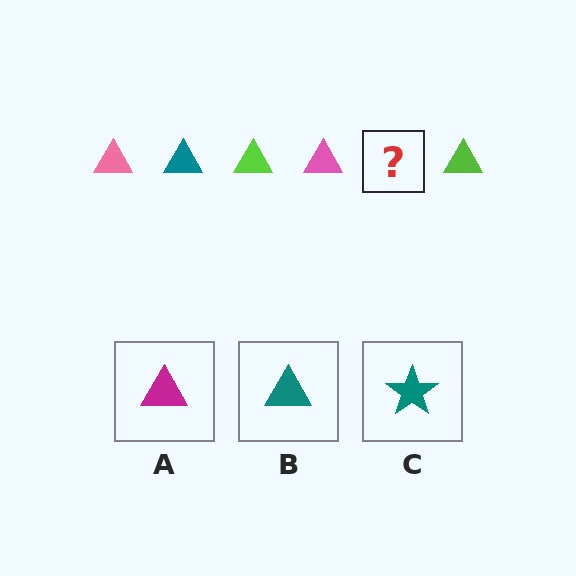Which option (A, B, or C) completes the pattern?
B.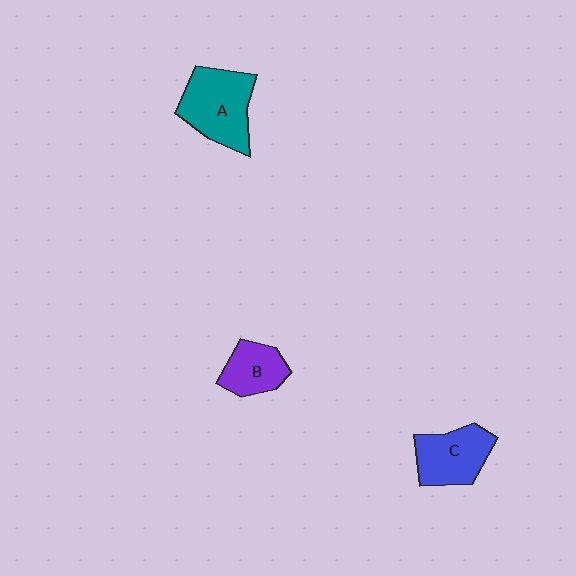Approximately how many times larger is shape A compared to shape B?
Approximately 1.7 times.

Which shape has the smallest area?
Shape B (purple).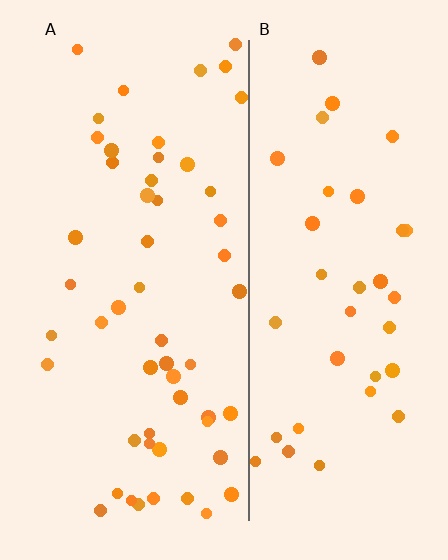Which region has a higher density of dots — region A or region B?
A (the left).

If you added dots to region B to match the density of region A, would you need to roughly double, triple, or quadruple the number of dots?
Approximately double.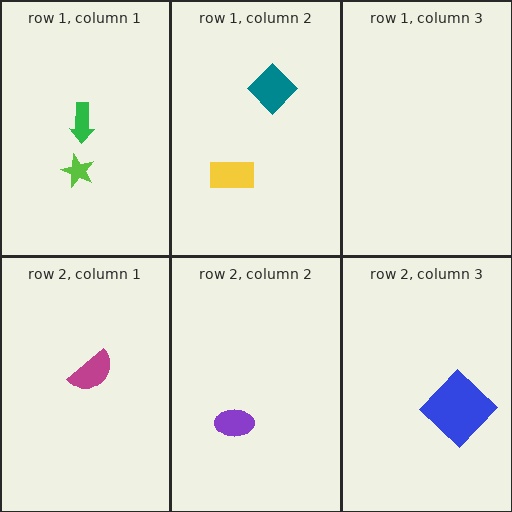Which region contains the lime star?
The row 1, column 1 region.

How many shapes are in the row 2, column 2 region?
1.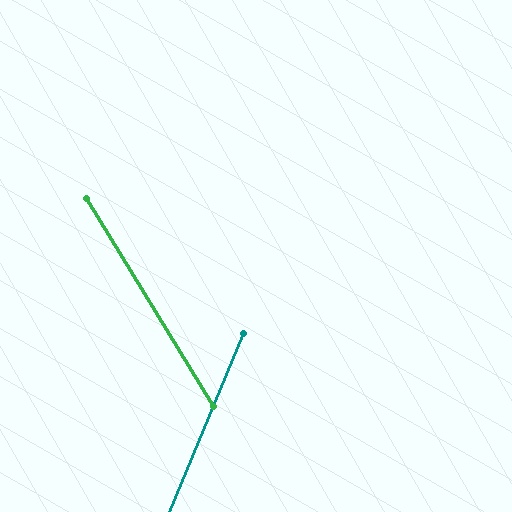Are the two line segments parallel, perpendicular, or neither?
Neither parallel nor perpendicular — they differ by about 54°.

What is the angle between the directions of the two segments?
Approximately 54 degrees.